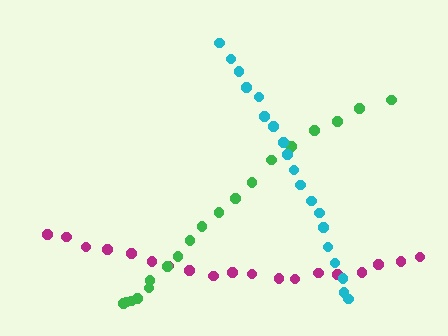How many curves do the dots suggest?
There are 3 distinct paths.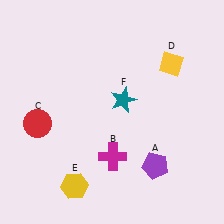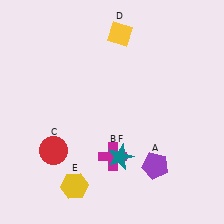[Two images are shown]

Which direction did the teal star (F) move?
The teal star (F) moved down.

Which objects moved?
The objects that moved are: the red circle (C), the yellow diamond (D), the teal star (F).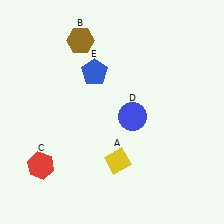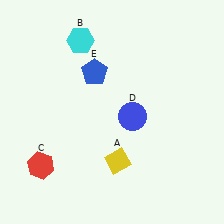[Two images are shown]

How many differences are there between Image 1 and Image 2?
There is 1 difference between the two images.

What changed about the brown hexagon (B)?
In Image 1, B is brown. In Image 2, it changed to cyan.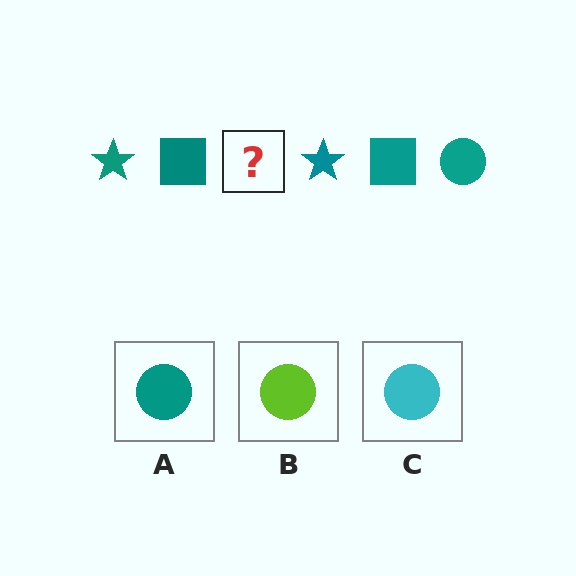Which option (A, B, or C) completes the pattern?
A.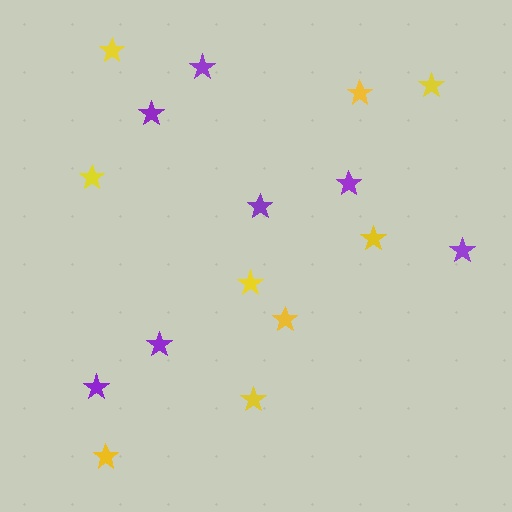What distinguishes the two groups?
There are 2 groups: one group of purple stars (7) and one group of yellow stars (9).